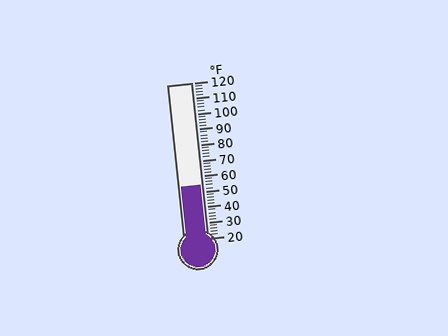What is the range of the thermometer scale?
The thermometer scale ranges from 20°F to 120°F.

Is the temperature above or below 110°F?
The temperature is below 110°F.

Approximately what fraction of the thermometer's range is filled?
The thermometer is filled to approximately 35% of its range.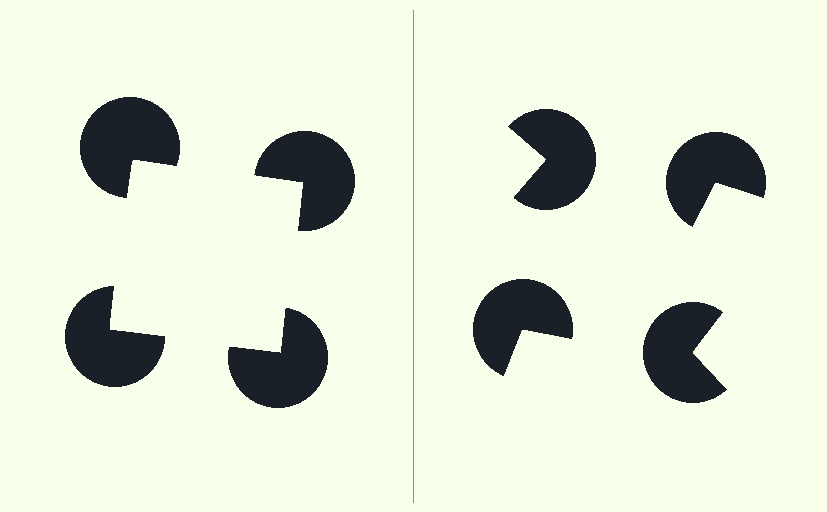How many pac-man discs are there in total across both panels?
8 — 4 on each side.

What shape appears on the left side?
An illusory square.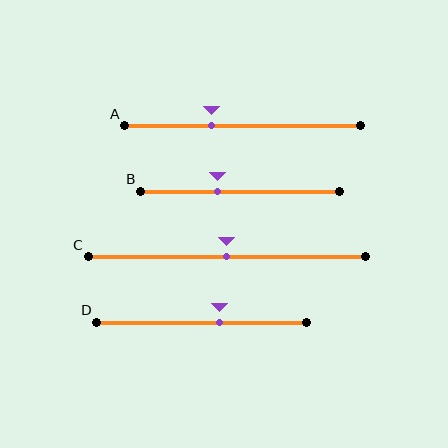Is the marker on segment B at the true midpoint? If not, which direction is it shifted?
No, the marker on segment B is shifted to the left by about 11% of the segment length.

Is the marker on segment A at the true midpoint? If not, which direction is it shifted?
No, the marker on segment A is shifted to the left by about 13% of the segment length.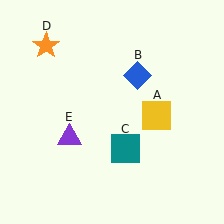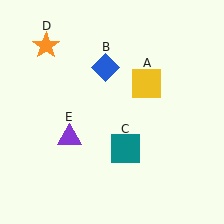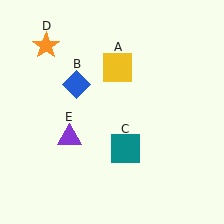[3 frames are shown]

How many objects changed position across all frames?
2 objects changed position: yellow square (object A), blue diamond (object B).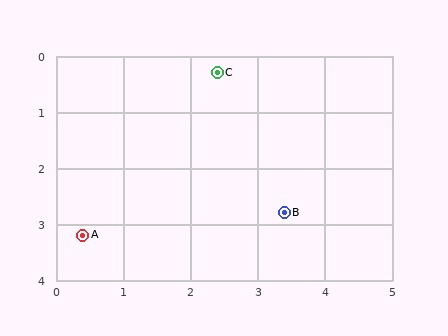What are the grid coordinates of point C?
Point C is at approximately (2.4, 0.3).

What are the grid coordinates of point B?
Point B is at approximately (3.4, 2.8).